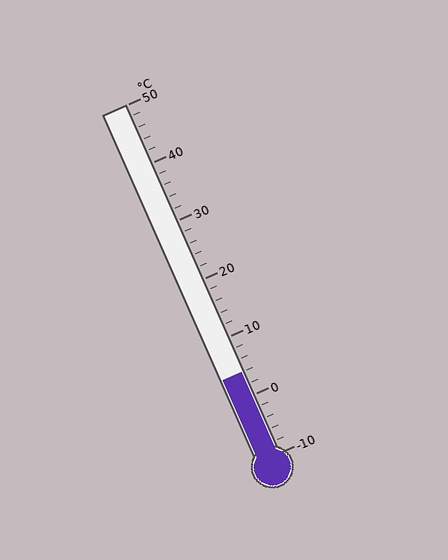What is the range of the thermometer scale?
The thermometer scale ranges from -10°C to 50°C.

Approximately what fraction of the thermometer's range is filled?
The thermometer is filled to approximately 25% of its range.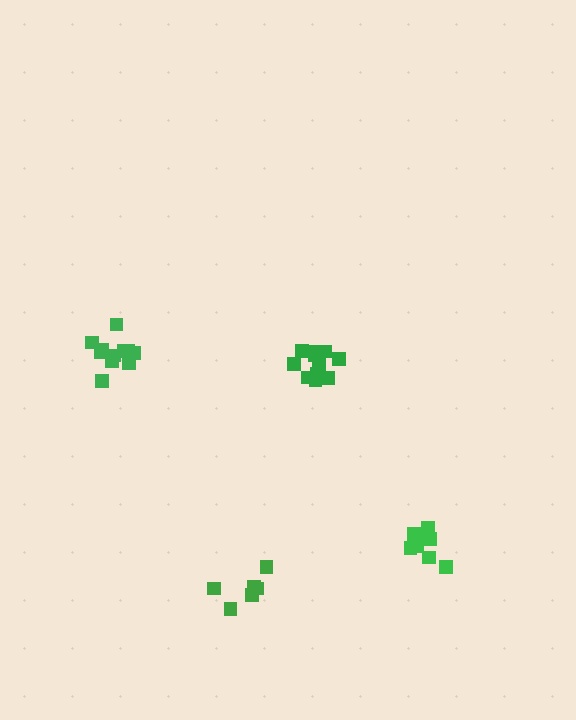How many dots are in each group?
Group 1: 9 dots, Group 2: 11 dots, Group 3: 6 dots, Group 4: 11 dots (37 total).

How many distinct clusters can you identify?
There are 4 distinct clusters.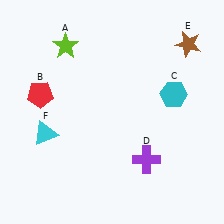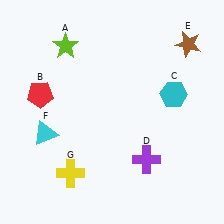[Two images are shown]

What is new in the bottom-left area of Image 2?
A yellow cross (G) was added in the bottom-left area of Image 2.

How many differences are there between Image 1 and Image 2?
There is 1 difference between the two images.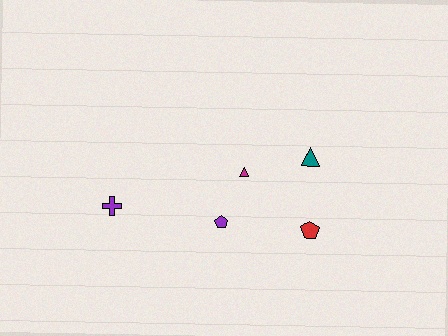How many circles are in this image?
There are no circles.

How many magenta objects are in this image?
There is 1 magenta object.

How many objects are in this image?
There are 5 objects.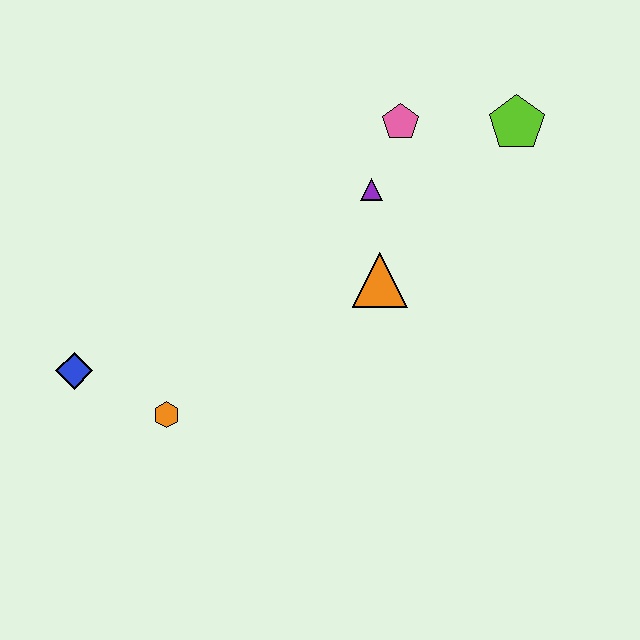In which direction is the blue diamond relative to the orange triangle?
The blue diamond is to the left of the orange triangle.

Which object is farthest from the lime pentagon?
The blue diamond is farthest from the lime pentagon.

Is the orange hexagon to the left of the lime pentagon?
Yes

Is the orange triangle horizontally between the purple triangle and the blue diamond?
No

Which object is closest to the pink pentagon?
The purple triangle is closest to the pink pentagon.